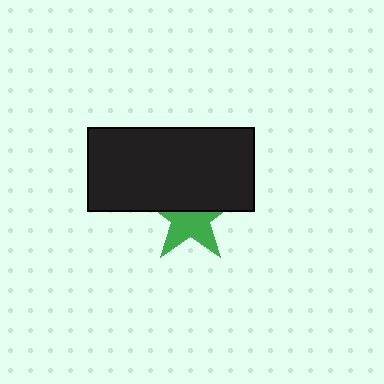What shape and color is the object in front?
The object in front is a black rectangle.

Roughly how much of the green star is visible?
About half of it is visible (roughly 55%).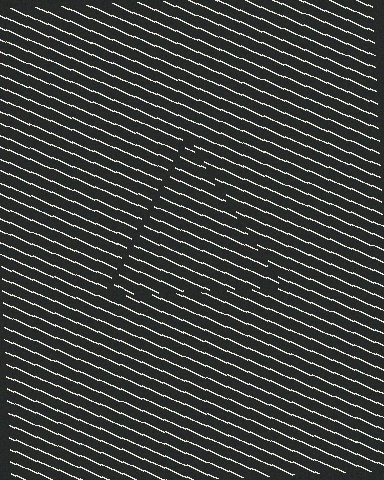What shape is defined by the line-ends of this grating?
An illusory triangle. The interior of the shape contains the same grating, shifted by half a period — the contour is defined by the phase discontinuity where line-ends from the inner and outer gratings abut.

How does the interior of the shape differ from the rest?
The interior of the shape contains the same grating, shifted by half a period — the contour is defined by the phase discontinuity where line-ends from the inner and outer gratings abut.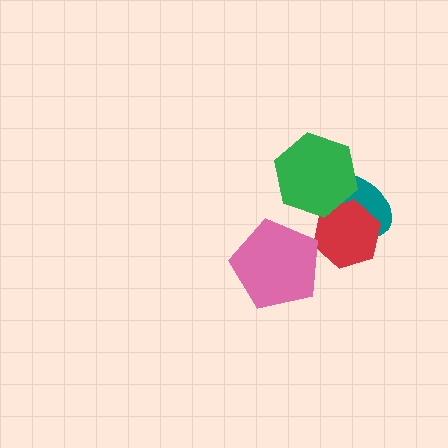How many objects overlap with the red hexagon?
2 objects overlap with the red hexagon.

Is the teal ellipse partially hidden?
Yes, it is partially covered by another shape.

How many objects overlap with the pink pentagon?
0 objects overlap with the pink pentagon.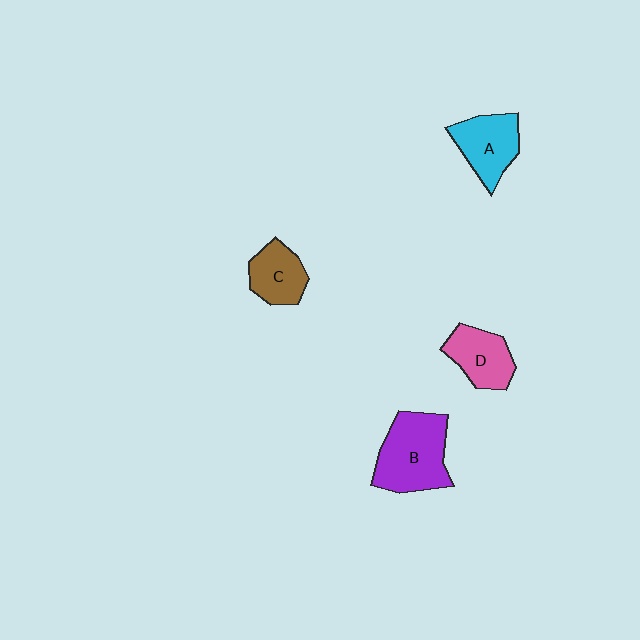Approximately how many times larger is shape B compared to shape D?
Approximately 1.6 times.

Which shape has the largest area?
Shape B (purple).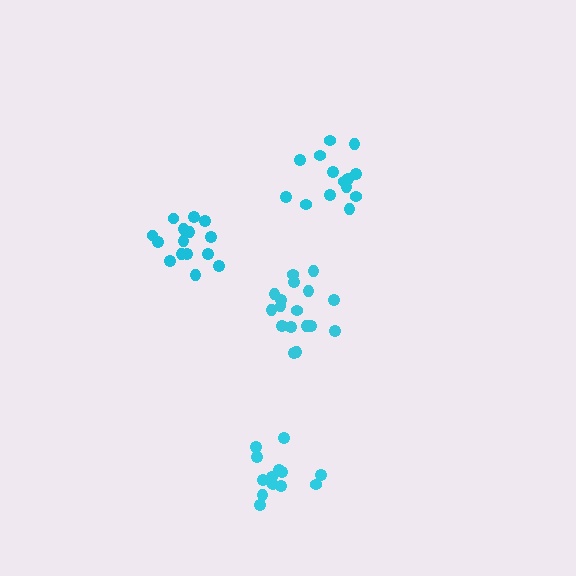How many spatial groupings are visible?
There are 4 spatial groupings.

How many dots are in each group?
Group 1: 15 dots, Group 2: 14 dots, Group 3: 14 dots, Group 4: 17 dots (60 total).